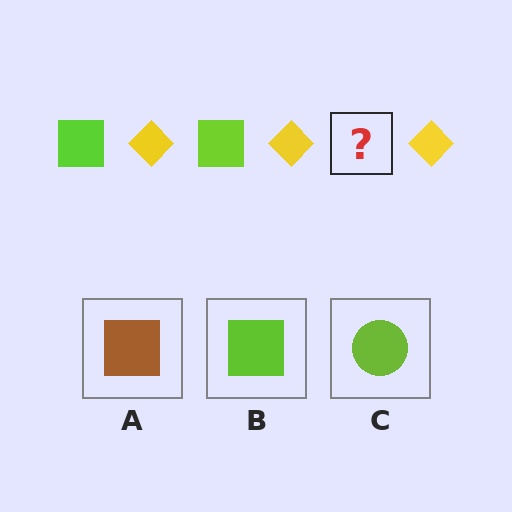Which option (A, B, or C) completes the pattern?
B.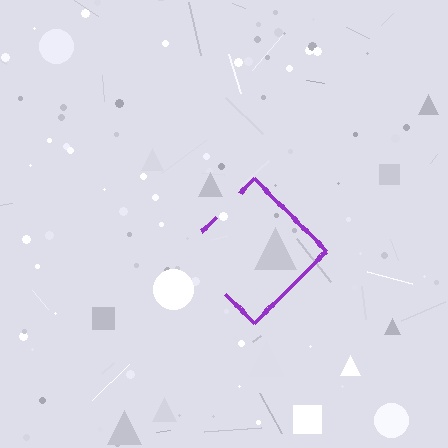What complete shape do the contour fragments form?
The contour fragments form a diamond.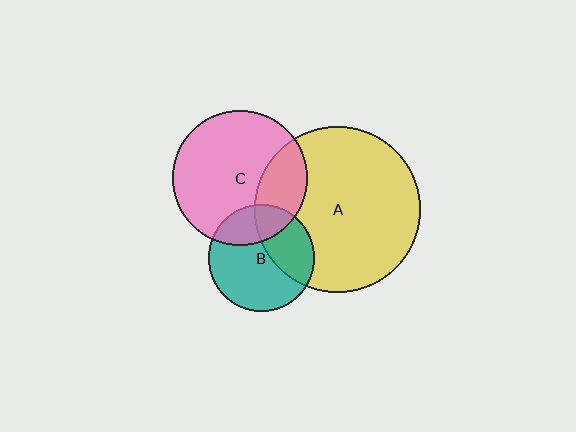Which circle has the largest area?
Circle A (yellow).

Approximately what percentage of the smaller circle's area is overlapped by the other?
Approximately 35%.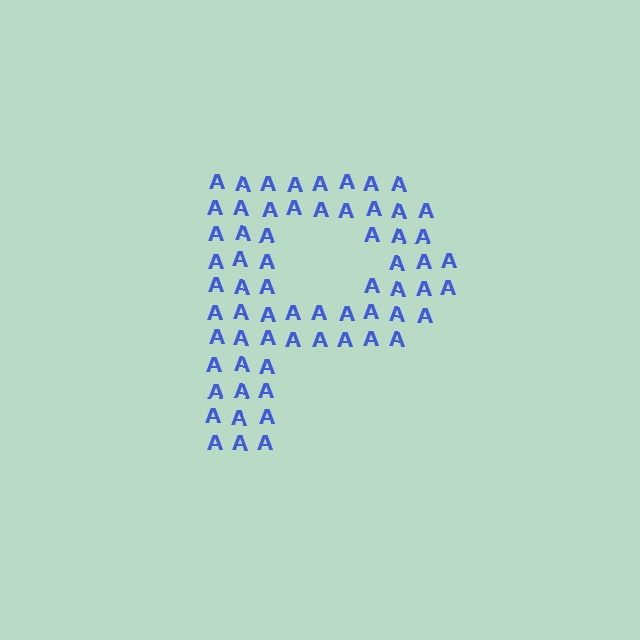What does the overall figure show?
The overall figure shows the letter P.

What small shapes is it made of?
It is made of small letter A's.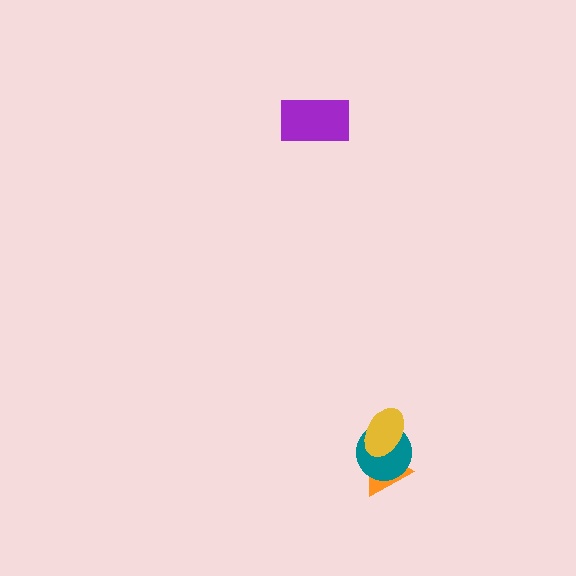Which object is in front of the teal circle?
The yellow ellipse is in front of the teal circle.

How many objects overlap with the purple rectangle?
0 objects overlap with the purple rectangle.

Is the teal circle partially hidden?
Yes, it is partially covered by another shape.